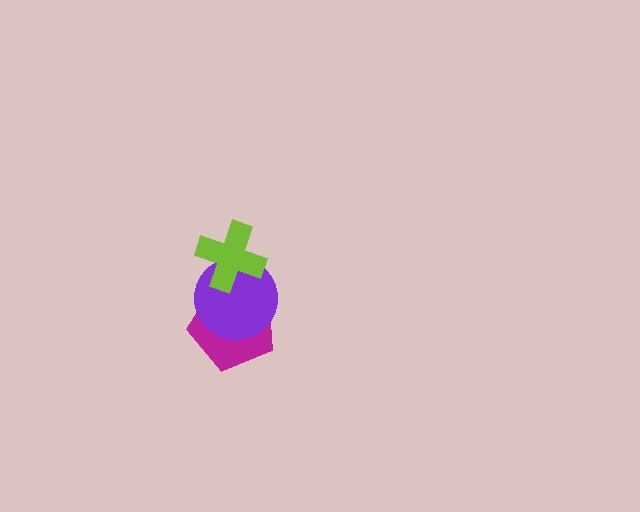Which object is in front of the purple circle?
The lime cross is in front of the purple circle.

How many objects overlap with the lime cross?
2 objects overlap with the lime cross.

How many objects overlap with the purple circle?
2 objects overlap with the purple circle.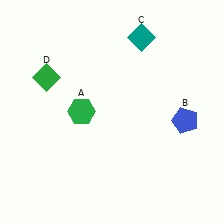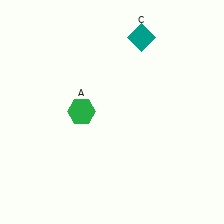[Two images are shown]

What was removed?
The green diamond (D), the blue pentagon (B) were removed in Image 2.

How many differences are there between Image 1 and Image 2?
There are 2 differences between the two images.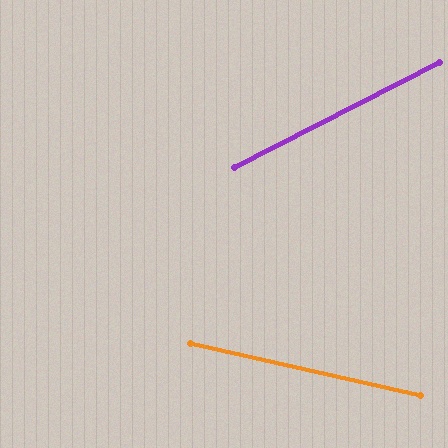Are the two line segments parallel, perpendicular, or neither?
Neither parallel nor perpendicular — they differ by about 40°.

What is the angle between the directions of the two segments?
Approximately 40 degrees.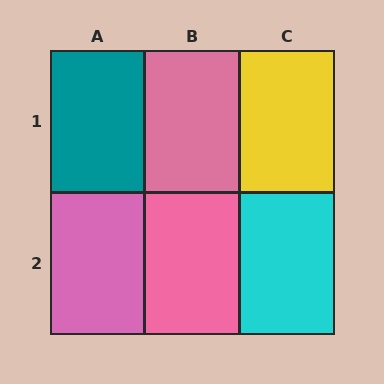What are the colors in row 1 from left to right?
Teal, pink, yellow.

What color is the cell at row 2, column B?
Pink.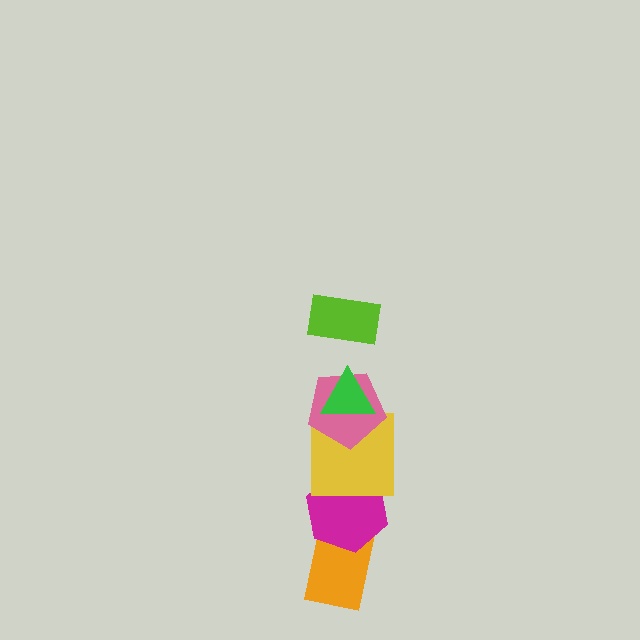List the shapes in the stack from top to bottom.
From top to bottom: the lime rectangle, the green triangle, the pink pentagon, the yellow square, the magenta hexagon, the orange rectangle.